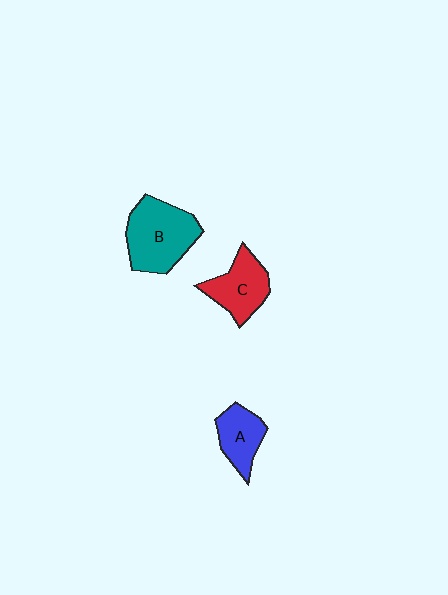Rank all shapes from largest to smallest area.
From largest to smallest: B (teal), C (red), A (blue).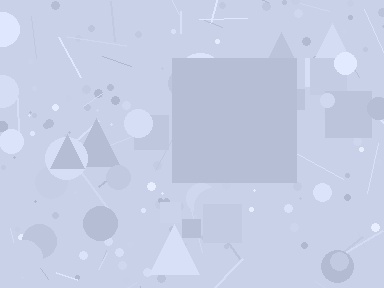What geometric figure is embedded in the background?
A square is embedded in the background.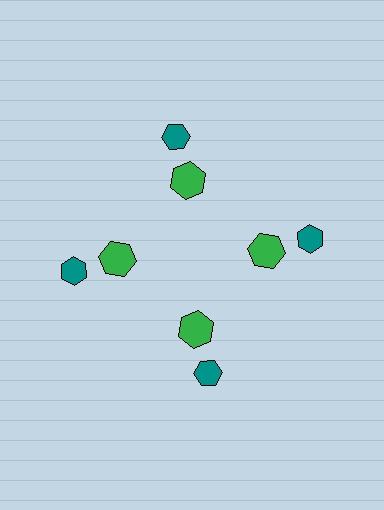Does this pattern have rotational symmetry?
Yes, this pattern has 4-fold rotational symmetry. It looks the same after rotating 90 degrees around the center.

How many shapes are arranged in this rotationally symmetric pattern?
There are 8 shapes, arranged in 4 groups of 2.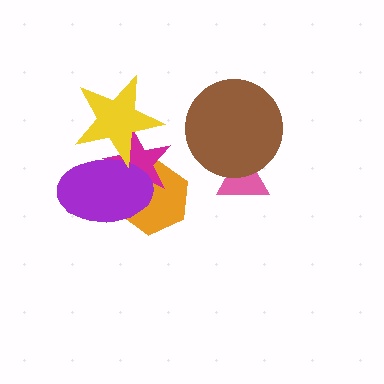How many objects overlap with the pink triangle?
1 object overlaps with the pink triangle.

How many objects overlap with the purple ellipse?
3 objects overlap with the purple ellipse.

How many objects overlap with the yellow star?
2 objects overlap with the yellow star.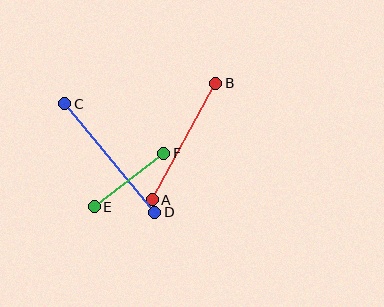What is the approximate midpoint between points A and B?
The midpoint is at approximately (184, 142) pixels.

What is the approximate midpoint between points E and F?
The midpoint is at approximately (129, 180) pixels.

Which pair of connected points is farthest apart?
Points C and D are farthest apart.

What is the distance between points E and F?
The distance is approximately 88 pixels.